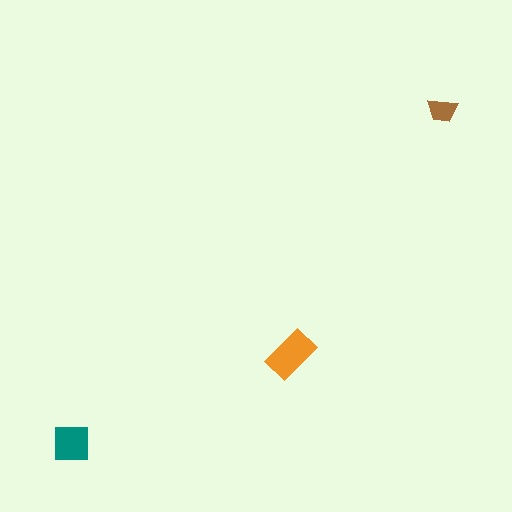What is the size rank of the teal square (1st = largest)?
2nd.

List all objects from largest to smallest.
The orange rectangle, the teal square, the brown trapezoid.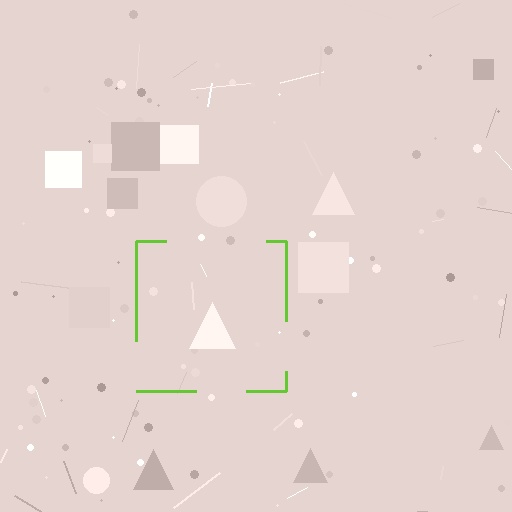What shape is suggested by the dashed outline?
The dashed outline suggests a square.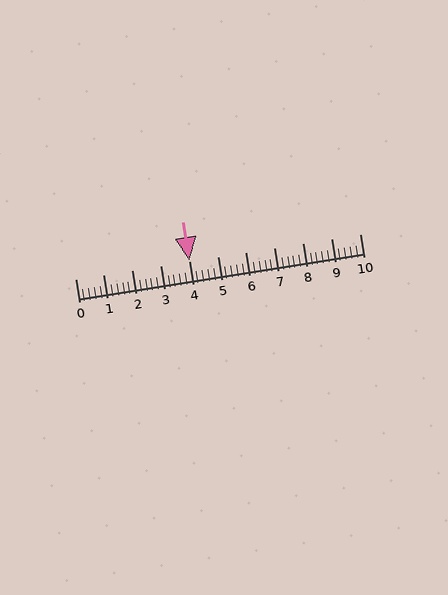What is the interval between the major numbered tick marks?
The major tick marks are spaced 1 units apart.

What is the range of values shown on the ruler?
The ruler shows values from 0 to 10.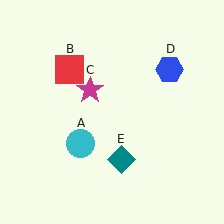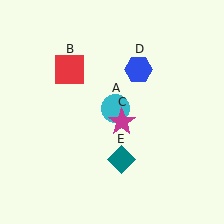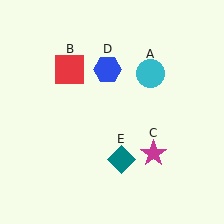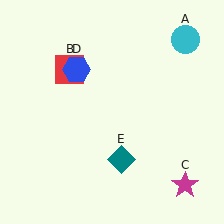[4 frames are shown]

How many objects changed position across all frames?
3 objects changed position: cyan circle (object A), magenta star (object C), blue hexagon (object D).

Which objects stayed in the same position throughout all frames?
Red square (object B) and teal diamond (object E) remained stationary.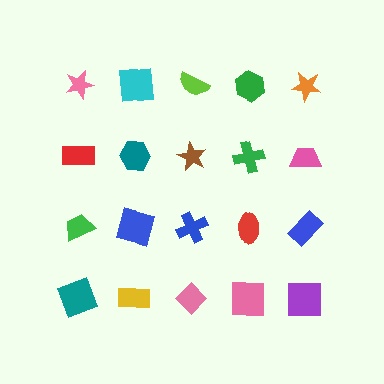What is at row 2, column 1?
A red rectangle.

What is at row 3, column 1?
A green trapezoid.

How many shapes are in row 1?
5 shapes.